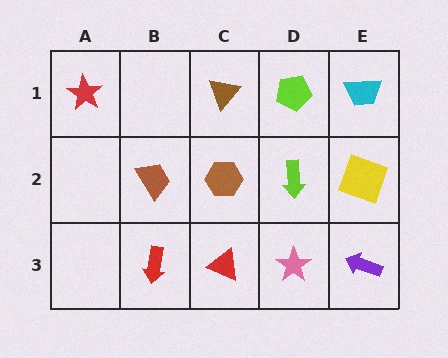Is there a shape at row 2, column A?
No, that cell is empty.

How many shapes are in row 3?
4 shapes.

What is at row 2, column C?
A brown hexagon.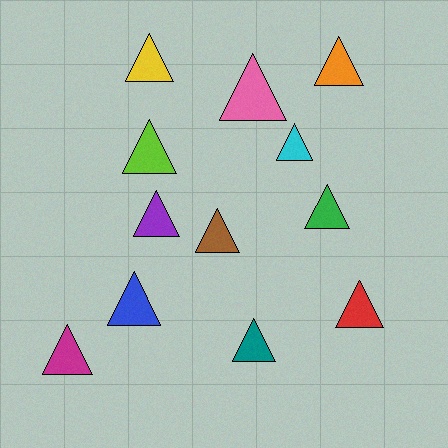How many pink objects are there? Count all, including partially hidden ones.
There is 1 pink object.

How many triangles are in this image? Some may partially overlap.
There are 12 triangles.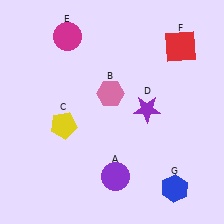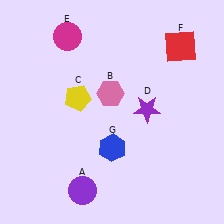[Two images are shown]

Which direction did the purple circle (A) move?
The purple circle (A) moved left.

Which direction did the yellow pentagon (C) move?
The yellow pentagon (C) moved up.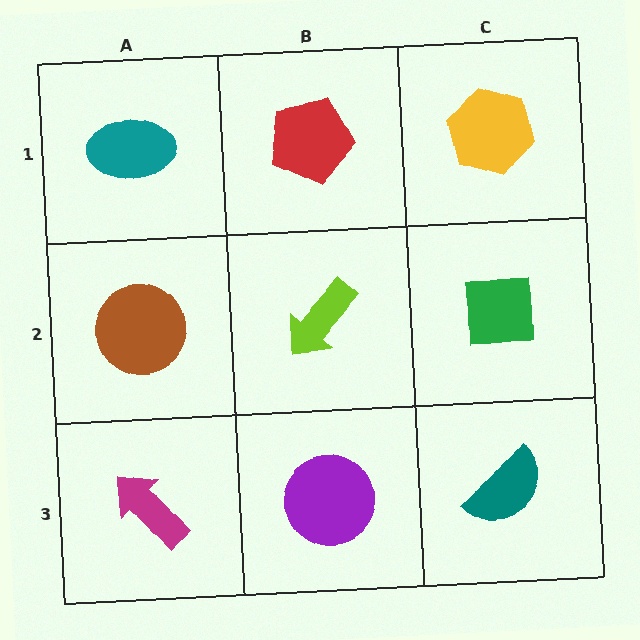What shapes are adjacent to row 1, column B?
A lime arrow (row 2, column B), a teal ellipse (row 1, column A), a yellow hexagon (row 1, column C).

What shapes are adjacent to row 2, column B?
A red pentagon (row 1, column B), a purple circle (row 3, column B), a brown circle (row 2, column A), a green square (row 2, column C).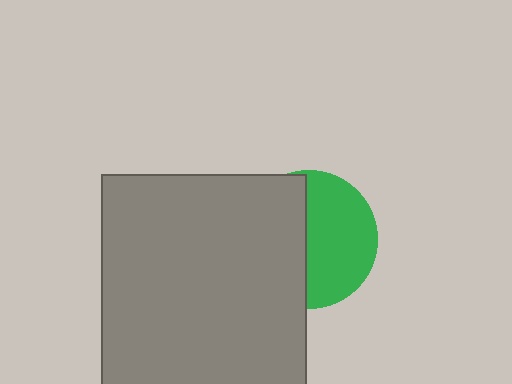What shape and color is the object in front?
The object in front is a gray rectangle.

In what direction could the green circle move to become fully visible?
The green circle could move right. That would shift it out from behind the gray rectangle entirely.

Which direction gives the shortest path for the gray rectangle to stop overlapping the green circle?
Moving left gives the shortest separation.